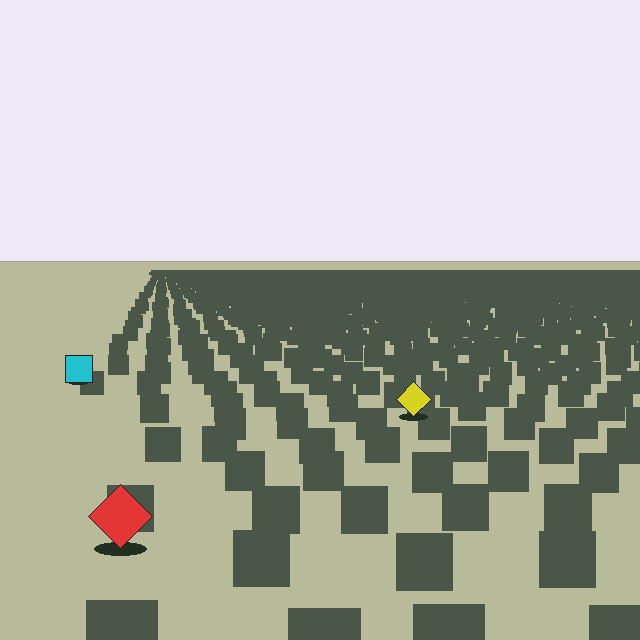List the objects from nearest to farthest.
From nearest to farthest: the red diamond, the yellow diamond, the cyan square.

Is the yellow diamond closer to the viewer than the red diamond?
No. The red diamond is closer — you can tell from the texture gradient: the ground texture is coarser near it.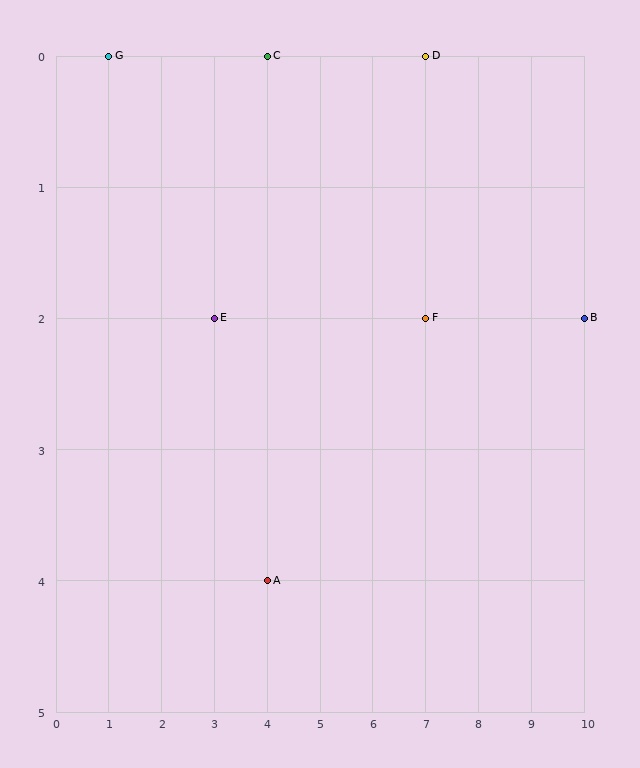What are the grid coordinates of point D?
Point D is at grid coordinates (7, 0).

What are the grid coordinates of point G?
Point G is at grid coordinates (1, 0).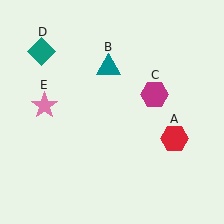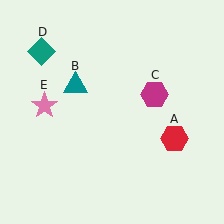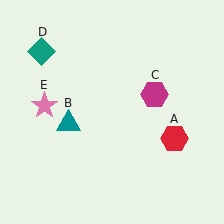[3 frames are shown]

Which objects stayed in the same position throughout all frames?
Red hexagon (object A) and magenta hexagon (object C) and teal diamond (object D) and pink star (object E) remained stationary.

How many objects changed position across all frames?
1 object changed position: teal triangle (object B).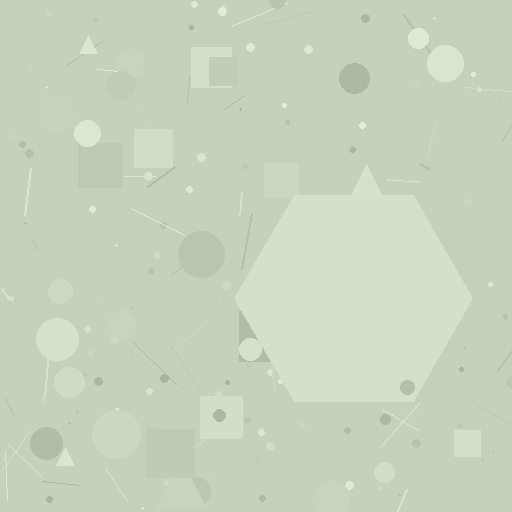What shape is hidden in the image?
A hexagon is hidden in the image.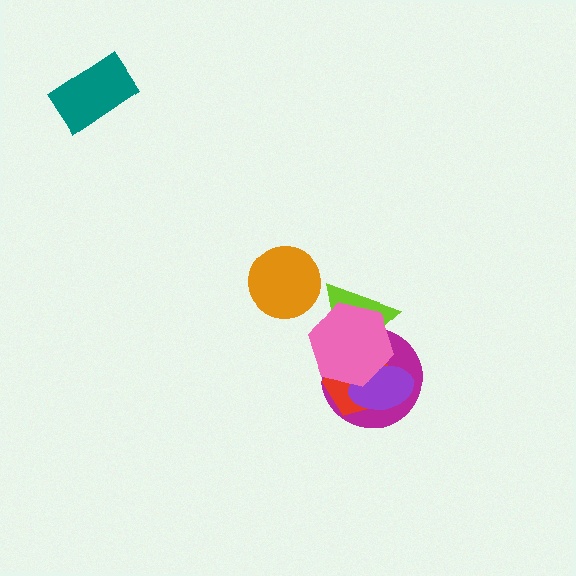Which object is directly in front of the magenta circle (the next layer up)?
The red pentagon is directly in front of the magenta circle.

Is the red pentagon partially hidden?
Yes, it is partially covered by another shape.